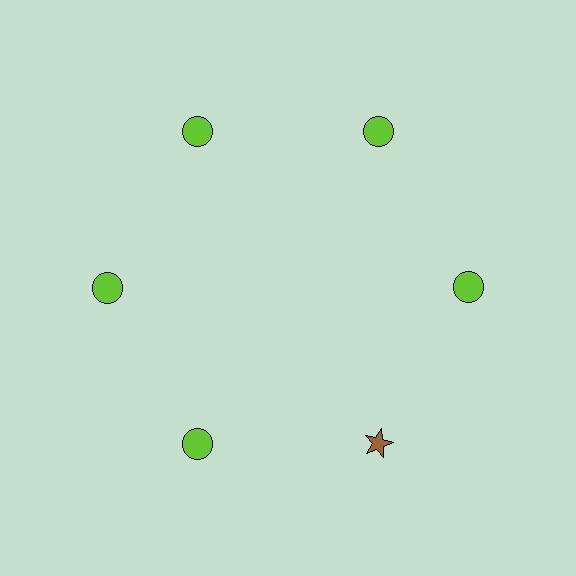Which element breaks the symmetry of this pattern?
The brown star at roughly the 5 o'clock position breaks the symmetry. All other shapes are lime circles.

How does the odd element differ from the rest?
It differs in both color (brown instead of lime) and shape (star instead of circle).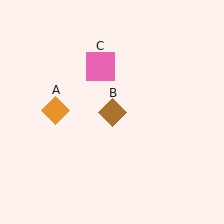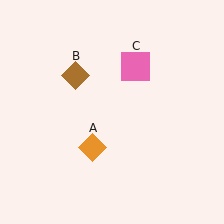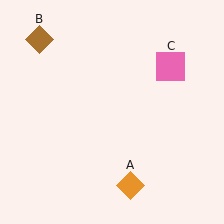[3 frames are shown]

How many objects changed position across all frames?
3 objects changed position: orange diamond (object A), brown diamond (object B), pink square (object C).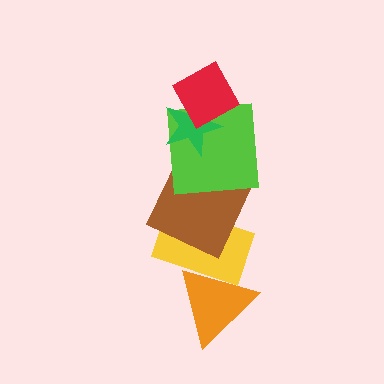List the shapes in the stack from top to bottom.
From top to bottom: the red diamond, the green star, the lime square, the brown square, the yellow rectangle, the orange triangle.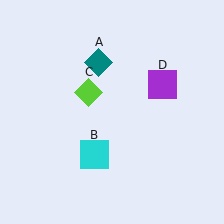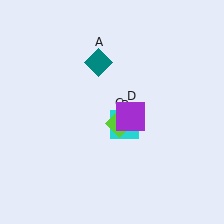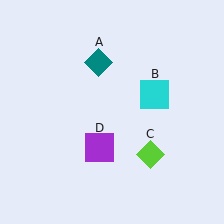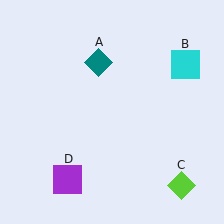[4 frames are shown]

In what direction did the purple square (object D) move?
The purple square (object D) moved down and to the left.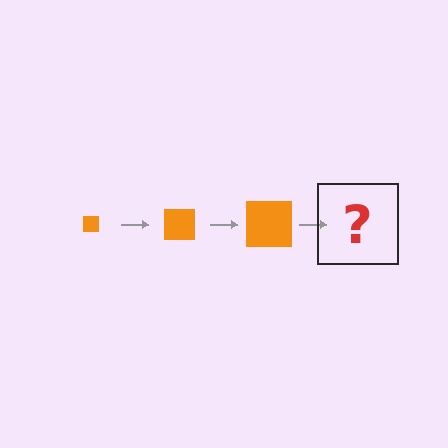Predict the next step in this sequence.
The next step is an orange square, larger than the previous one.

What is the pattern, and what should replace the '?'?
The pattern is that the square gets progressively larger each step. The '?' should be an orange square, larger than the previous one.